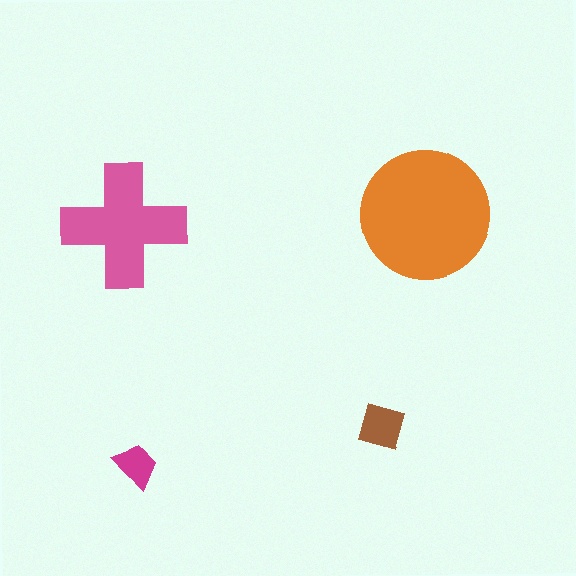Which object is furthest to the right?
The orange circle is rightmost.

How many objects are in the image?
There are 4 objects in the image.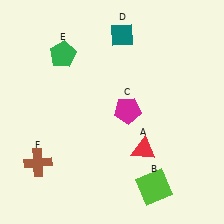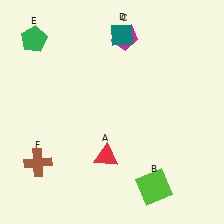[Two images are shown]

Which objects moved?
The objects that moved are: the red triangle (A), the magenta pentagon (C), the green pentagon (E).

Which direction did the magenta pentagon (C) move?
The magenta pentagon (C) moved up.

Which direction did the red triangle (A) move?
The red triangle (A) moved left.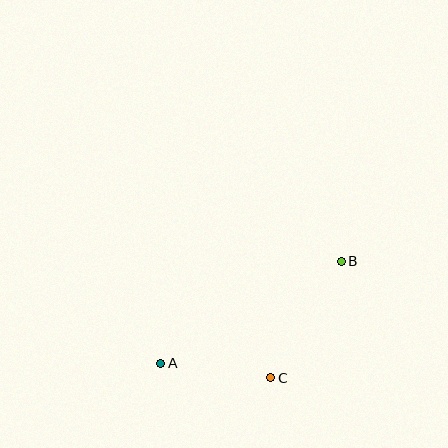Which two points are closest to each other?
Points A and C are closest to each other.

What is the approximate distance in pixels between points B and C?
The distance between B and C is approximately 136 pixels.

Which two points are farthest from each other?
Points A and B are farthest from each other.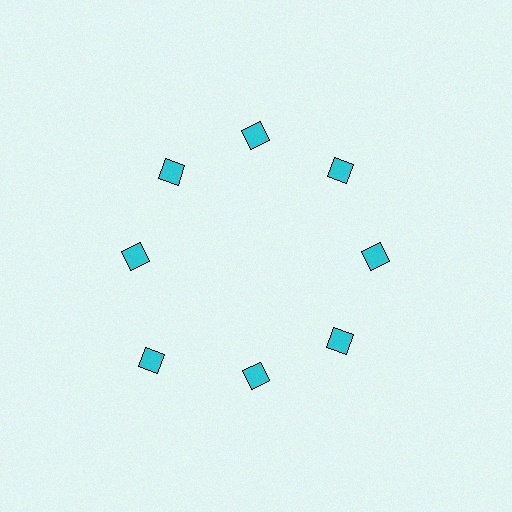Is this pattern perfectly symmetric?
No. The 8 cyan diamonds are arranged in a ring, but one element near the 8 o'clock position is pushed outward from the center, breaking the 8-fold rotational symmetry.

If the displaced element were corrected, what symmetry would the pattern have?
It would have 8-fold rotational symmetry — the pattern would map onto itself every 45 degrees.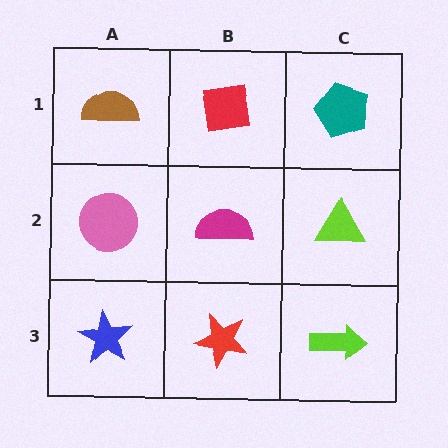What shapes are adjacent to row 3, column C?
A lime triangle (row 2, column C), a red star (row 3, column B).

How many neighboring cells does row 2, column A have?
3.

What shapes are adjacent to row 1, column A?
A pink circle (row 2, column A), a red square (row 1, column B).